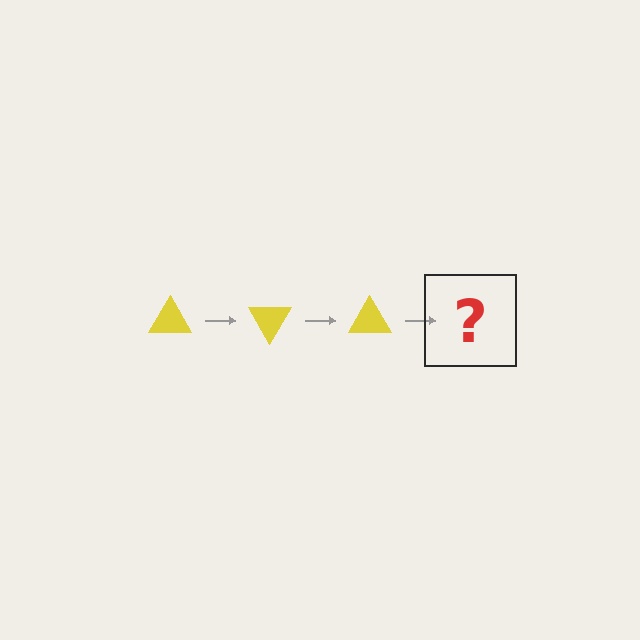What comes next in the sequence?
The next element should be a yellow triangle rotated 180 degrees.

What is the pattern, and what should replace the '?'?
The pattern is that the triangle rotates 60 degrees each step. The '?' should be a yellow triangle rotated 180 degrees.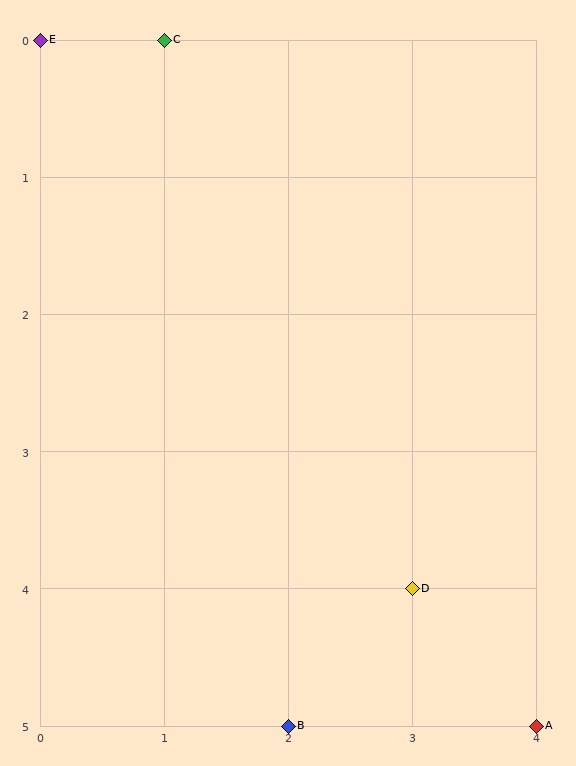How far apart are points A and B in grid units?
Points A and B are 2 columns apart.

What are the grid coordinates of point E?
Point E is at grid coordinates (0, 0).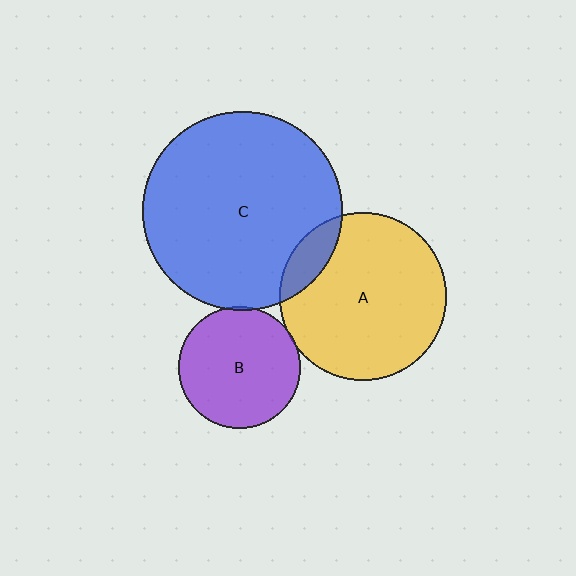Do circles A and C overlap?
Yes.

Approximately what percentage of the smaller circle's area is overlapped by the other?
Approximately 10%.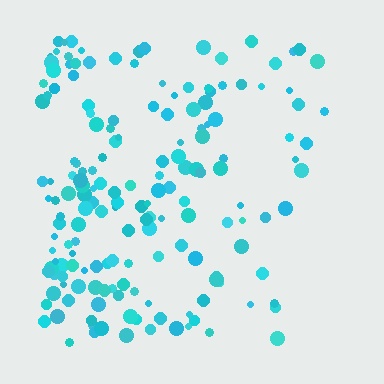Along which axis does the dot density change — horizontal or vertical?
Horizontal.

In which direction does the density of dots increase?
From right to left, with the left side densest.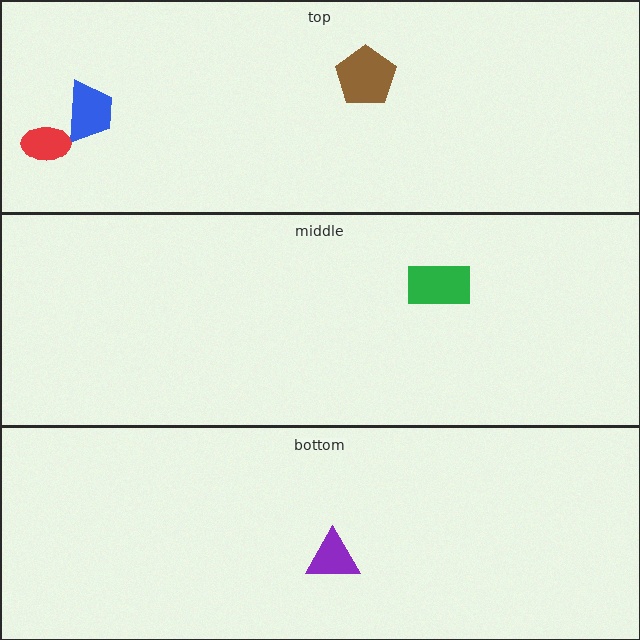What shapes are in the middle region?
The green rectangle.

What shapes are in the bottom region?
The purple triangle.